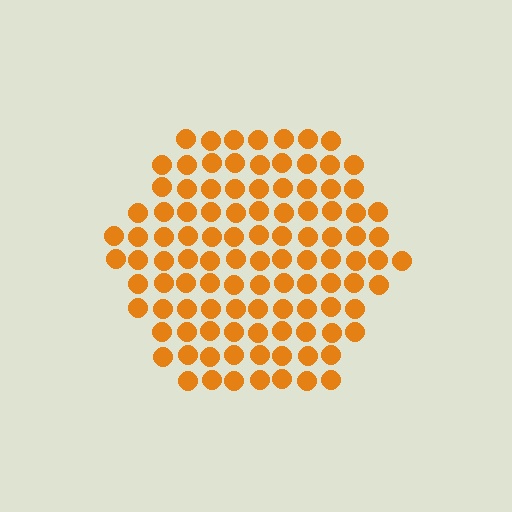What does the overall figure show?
The overall figure shows a hexagon.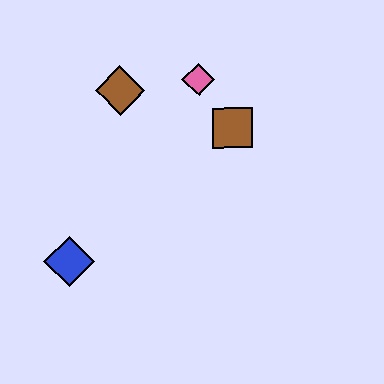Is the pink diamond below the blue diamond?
No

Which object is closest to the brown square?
The pink diamond is closest to the brown square.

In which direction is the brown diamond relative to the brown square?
The brown diamond is to the left of the brown square.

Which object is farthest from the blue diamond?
The pink diamond is farthest from the blue diamond.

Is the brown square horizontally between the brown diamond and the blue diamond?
No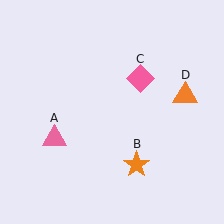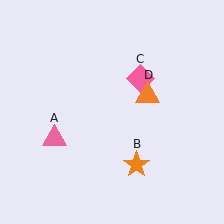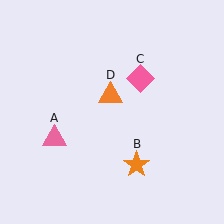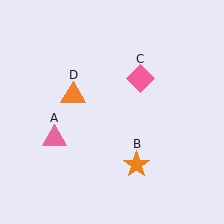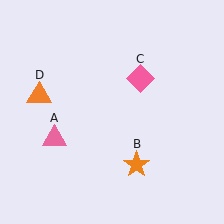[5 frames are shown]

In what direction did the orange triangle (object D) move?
The orange triangle (object D) moved left.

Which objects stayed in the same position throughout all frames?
Pink triangle (object A) and orange star (object B) and pink diamond (object C) remained stationary.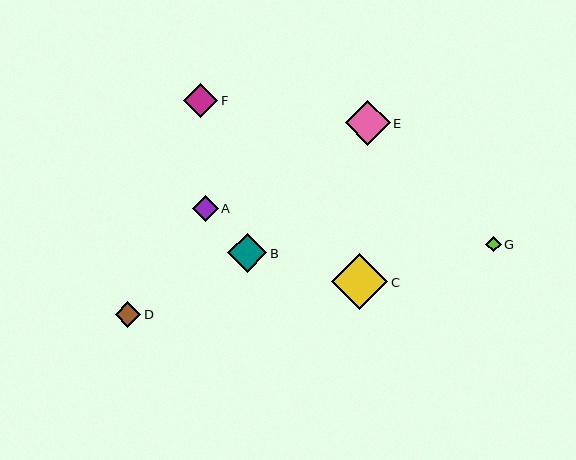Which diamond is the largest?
Diamond C is the largest with a size of approximately 56 pixels.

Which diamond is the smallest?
Diamond G is the smallest with a size of approximately 15 pixels.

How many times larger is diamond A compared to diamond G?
Diamond A is approximately 1.7 times the size of diamond G.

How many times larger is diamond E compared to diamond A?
Diamond E is approximately 1.7 times the size of diamond A.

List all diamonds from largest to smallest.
From largest to smallest: C, E, B, F, A, D, G.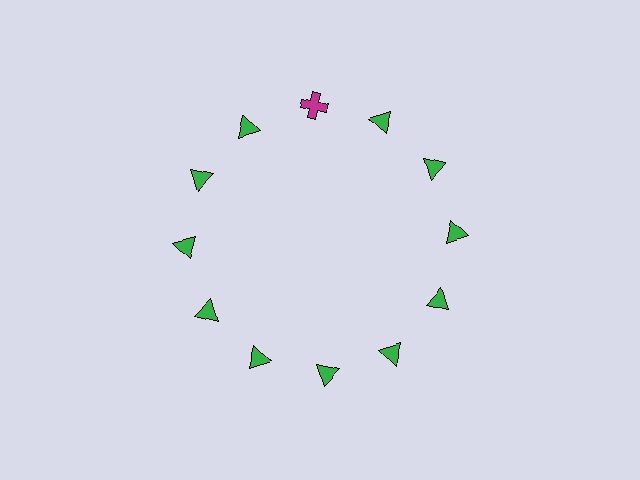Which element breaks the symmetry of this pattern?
The magenta cross at roughly the 12 o'clock position breaks the symmetry. All other shapes are green triangles.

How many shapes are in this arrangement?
There are 12 shapes arranged in a ring pattern.